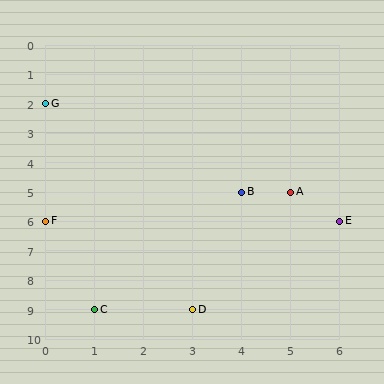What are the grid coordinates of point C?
Point C is at grid coordinates (1, 9).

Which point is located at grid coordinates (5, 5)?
Point A is at (5, 5).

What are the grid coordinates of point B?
Point B is at grid coordinates (4, 5).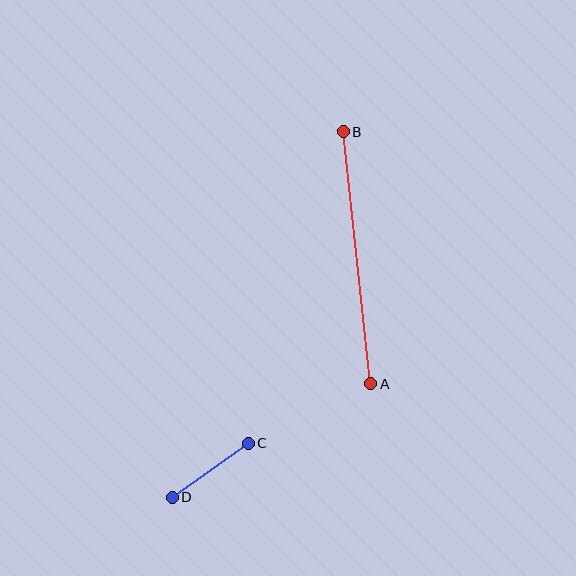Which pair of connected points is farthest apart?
Points A and B are farthest apart.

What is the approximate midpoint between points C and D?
The midpoint is at approximately (210, 470) pixels.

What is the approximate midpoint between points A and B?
The midpoint is at approximately (357, 258) pixels.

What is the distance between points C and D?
The distance is approximately 93 pixels.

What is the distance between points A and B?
The distance is approximately 254 pixels.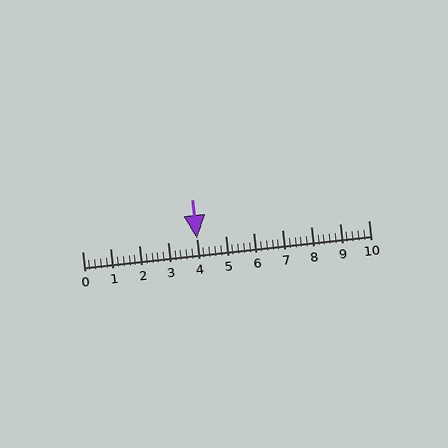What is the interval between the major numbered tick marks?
The major tick marks are spaced 1 units apart.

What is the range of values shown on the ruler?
The ruler shows values from 0 to 10.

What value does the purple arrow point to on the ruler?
The purple arrow points to approximately 4.0.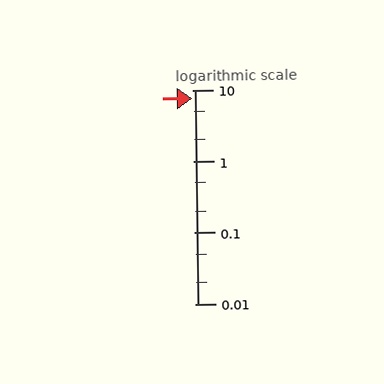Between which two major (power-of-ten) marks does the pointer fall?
The pointer is between 1 and 10.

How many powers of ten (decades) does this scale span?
The scale spans 3 decades, from 0.01 to 10.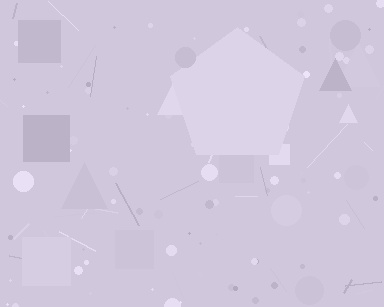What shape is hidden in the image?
A pentagon is hidden in the image.